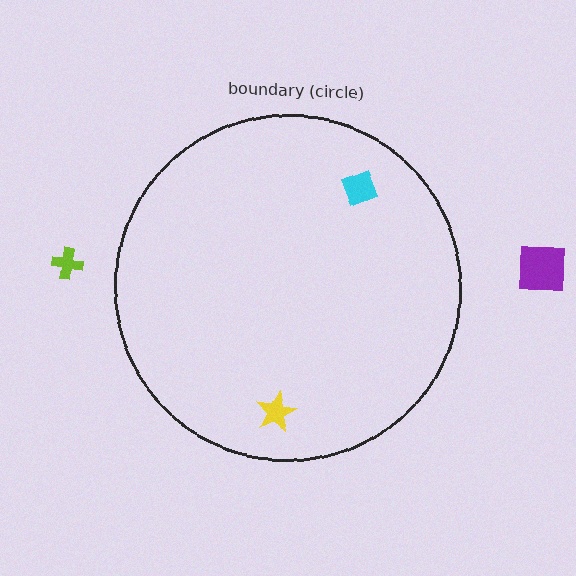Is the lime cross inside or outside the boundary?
Outside.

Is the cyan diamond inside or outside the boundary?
Inside.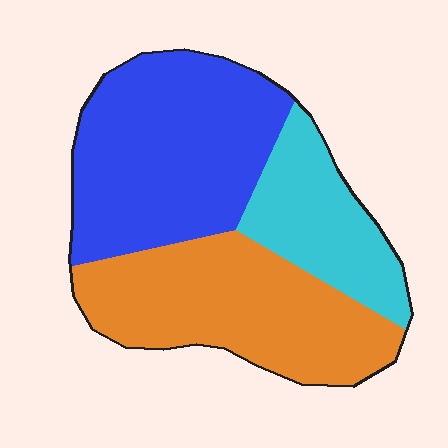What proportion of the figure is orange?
Orange takes up between a third and a half of the figure.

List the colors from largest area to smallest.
From largest to smallest: blue, orange, cyan.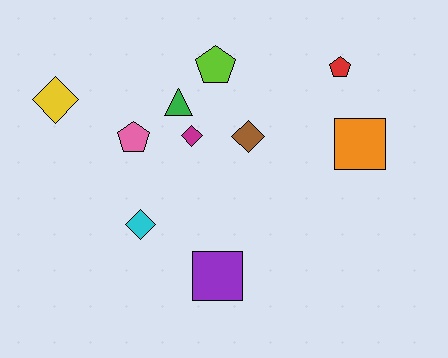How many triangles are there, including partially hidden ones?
There is 1 triangle.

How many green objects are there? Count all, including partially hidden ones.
There is 1 green object.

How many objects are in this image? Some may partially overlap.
There are 10 objects.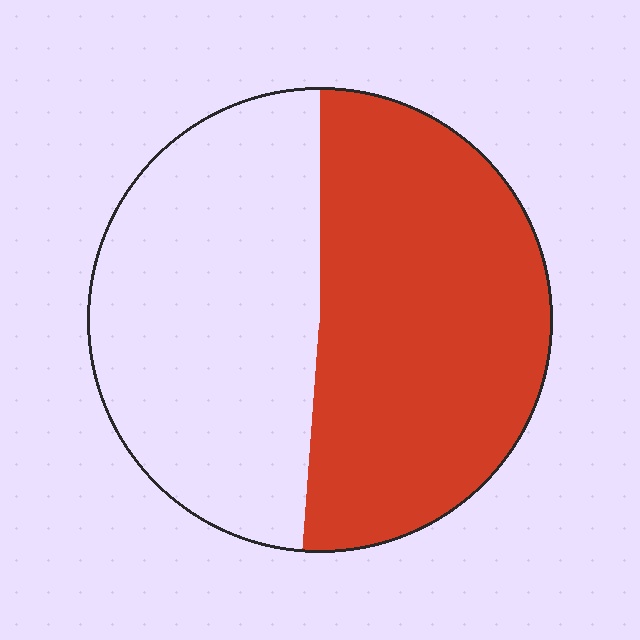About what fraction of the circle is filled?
About one half (1/2).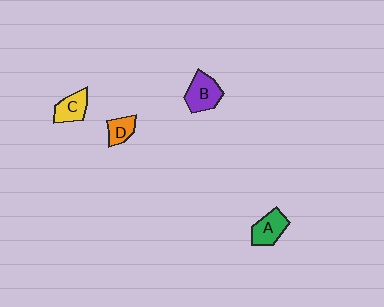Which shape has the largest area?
Shape B (purple).